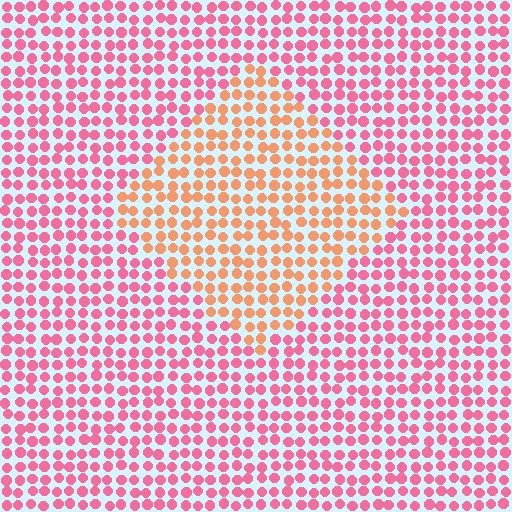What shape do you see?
I see a diamond.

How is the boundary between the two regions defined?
The boundary is defined purely by a slight shift in hue (about 42 degrees). Spacing, size, and orientation are identical on both sides.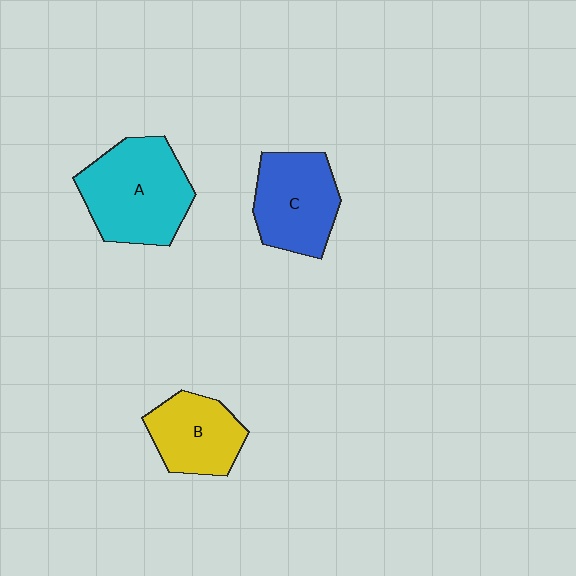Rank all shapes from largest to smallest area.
From largest to smallest: A (cyan), C (blue), B (yellow).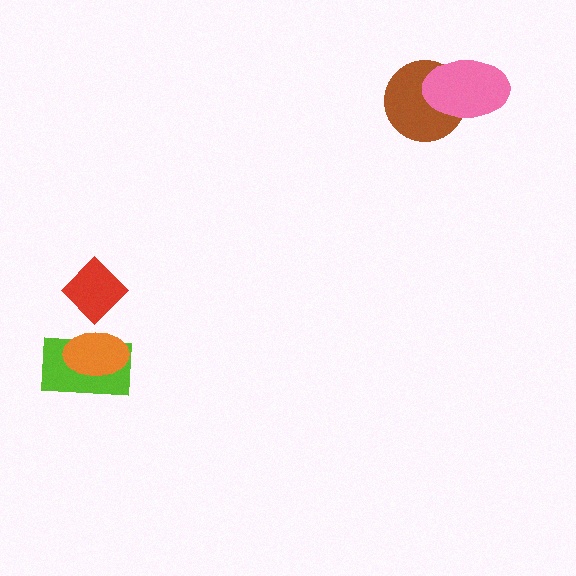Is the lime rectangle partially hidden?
Yes, it is partially covered by another shape.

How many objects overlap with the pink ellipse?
1 object overlaps with the pink ellipse.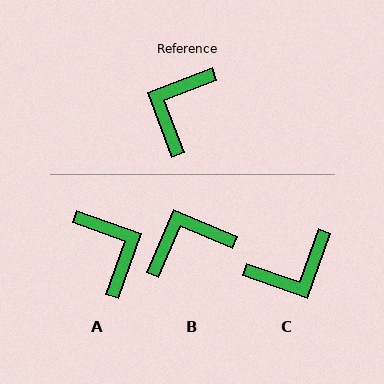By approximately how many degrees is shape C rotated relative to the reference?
Approximately 140 degrees counter-clockwise.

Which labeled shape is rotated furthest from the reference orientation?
C, about 140 degrees away.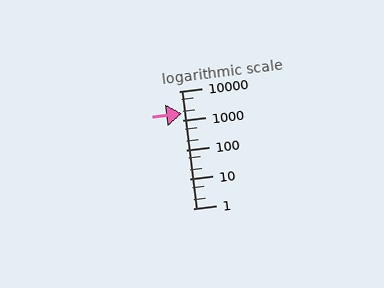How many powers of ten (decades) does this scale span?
The scale spans 4 decades, from 1 to 10000.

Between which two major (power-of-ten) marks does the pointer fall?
The pointer is between 1000 and 10000.